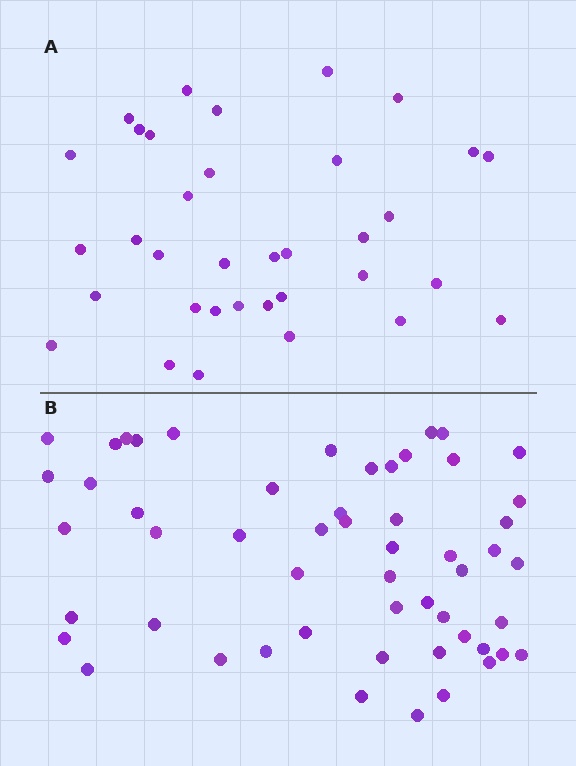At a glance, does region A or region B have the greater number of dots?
Region B (the bottom region) has more dots.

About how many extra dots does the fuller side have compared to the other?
Region B has approximately 20 more dots than region A.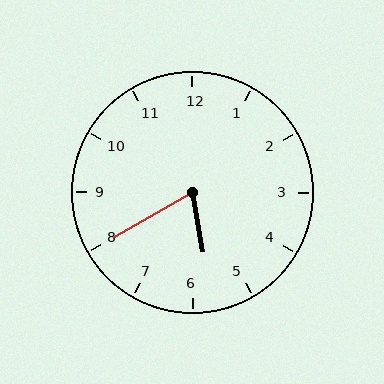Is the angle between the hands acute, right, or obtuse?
It is acute.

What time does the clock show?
5:40.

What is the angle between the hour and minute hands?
Approximately 70 degrees.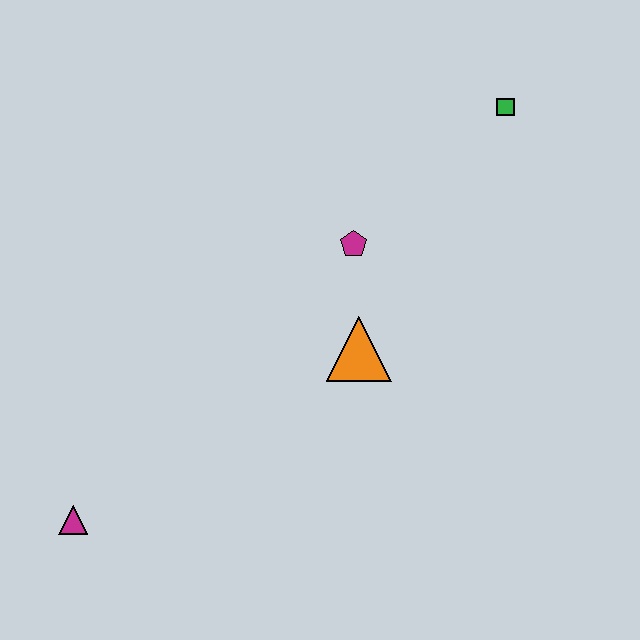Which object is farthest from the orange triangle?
The magenta triangle is farthest from the orange triangle.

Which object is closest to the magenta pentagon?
The orange triangle is closest to the magenta pentagon.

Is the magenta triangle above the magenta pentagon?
No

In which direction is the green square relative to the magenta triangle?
The green square is to the right of the magenta triangle.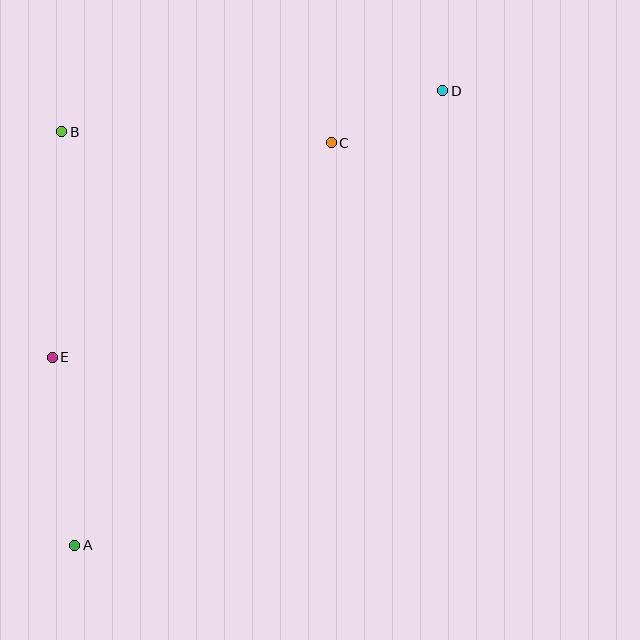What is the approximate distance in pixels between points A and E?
The distance between A and E is approximately 189 pixels.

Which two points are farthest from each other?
Points A and D are farthest from each other.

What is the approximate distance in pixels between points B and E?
The distance between B and E is approximately 226 pixels.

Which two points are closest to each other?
Points C and D are closest to each other.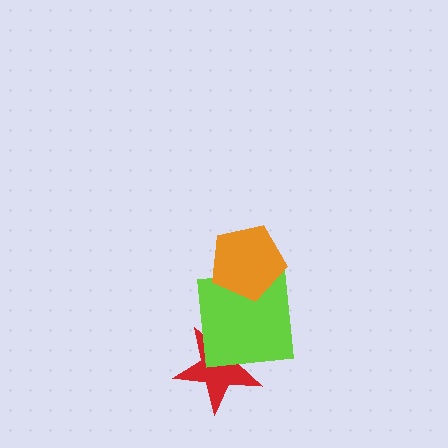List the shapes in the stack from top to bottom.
From top to bottom: the orange pentagon, the lime square, the red star.